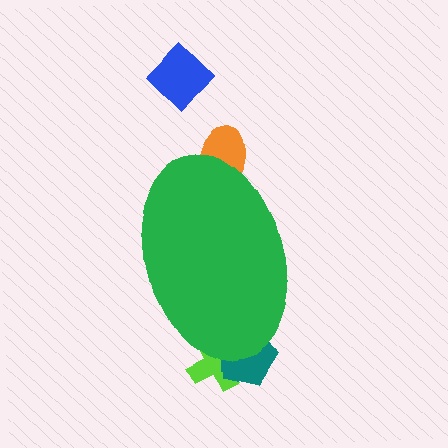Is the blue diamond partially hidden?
No, the blue diamond is fully visible.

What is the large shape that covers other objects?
A green ellipse.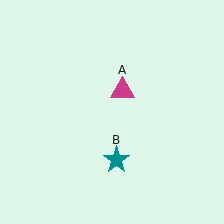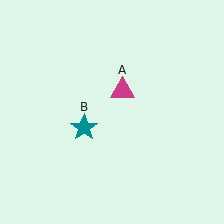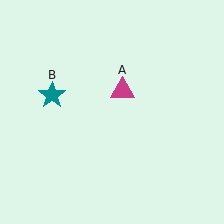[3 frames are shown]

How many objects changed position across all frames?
1 object changed position: teal star (object B).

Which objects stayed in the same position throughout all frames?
Magenta triangle (object A) remained stationary.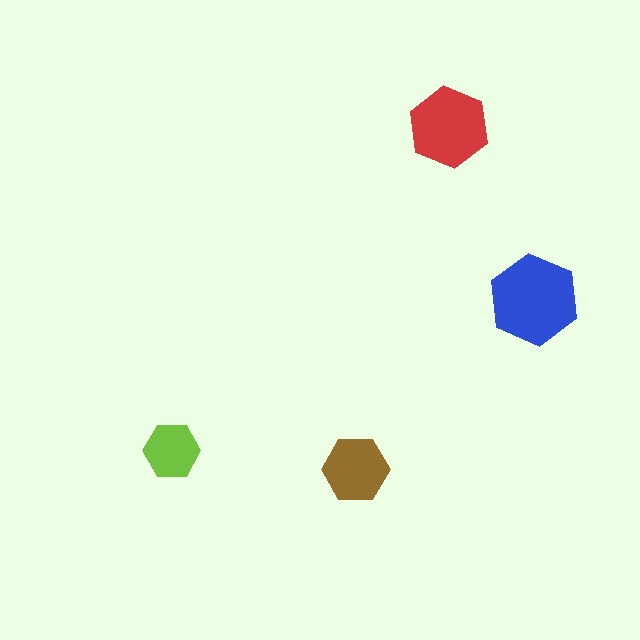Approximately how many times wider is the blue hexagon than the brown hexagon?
About 1.5 times wider.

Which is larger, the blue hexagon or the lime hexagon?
The blue one.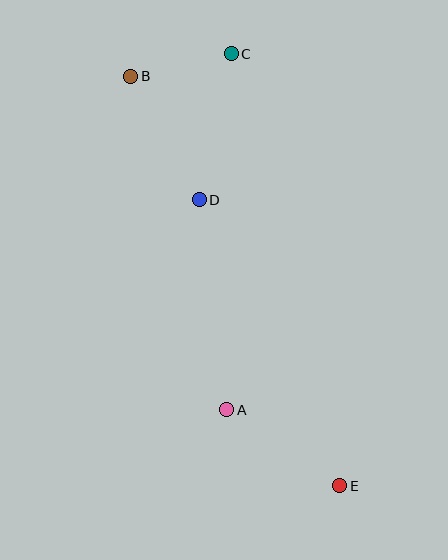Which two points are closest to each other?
Points B and C are closest to each other.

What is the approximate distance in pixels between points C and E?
The distance between C and E is approximately 445 pixels.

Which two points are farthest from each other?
Points B and E are farthest from each other.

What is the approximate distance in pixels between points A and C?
The distance between A and C is approximately 356 pixels.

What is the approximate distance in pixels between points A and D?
The distance between A and D is approximately 212 pixels.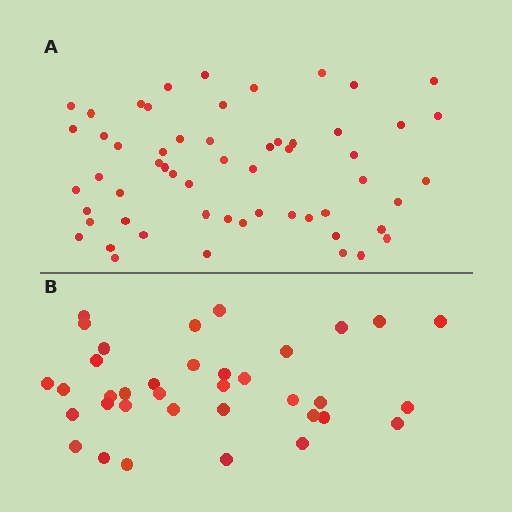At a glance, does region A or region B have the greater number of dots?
Region A (the top region) has more dots.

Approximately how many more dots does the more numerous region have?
Region A has approximately 20 more dots than region B.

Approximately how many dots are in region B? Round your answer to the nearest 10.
About 40 dots. (The exact count is 36, which rounds to 40.)